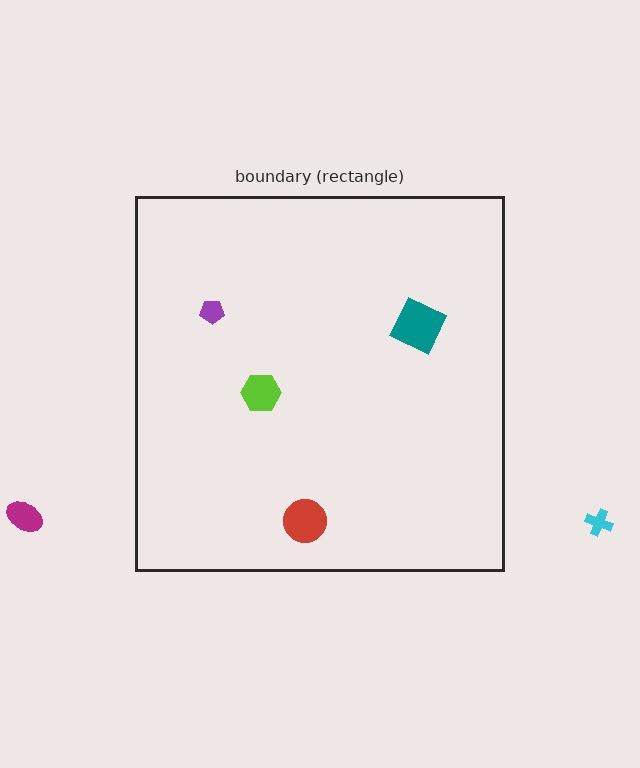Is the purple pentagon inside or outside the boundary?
Inside.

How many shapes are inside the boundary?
4 inside, 2 outside.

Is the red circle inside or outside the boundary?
Inside.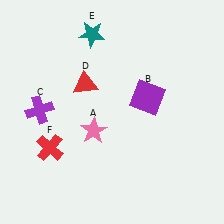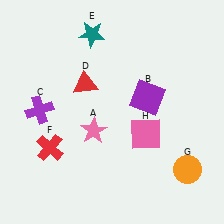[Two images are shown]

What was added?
An orange circle (G), a pink square (H) were added in Image 2.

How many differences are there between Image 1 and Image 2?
There are 2 differences between the two images.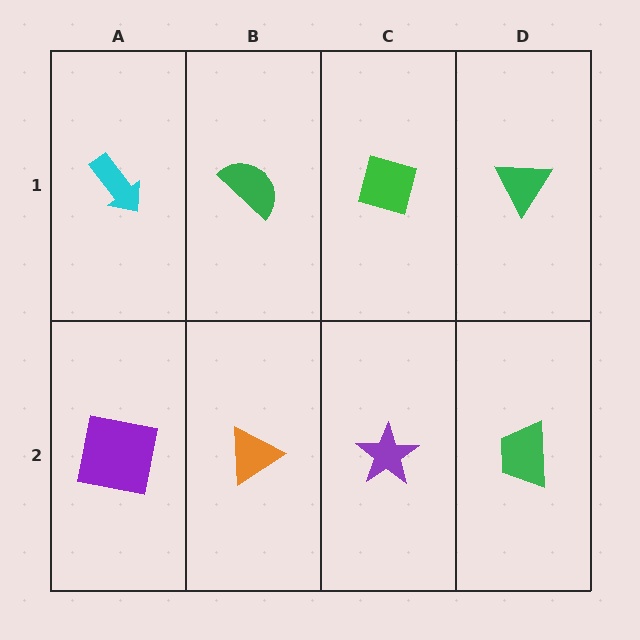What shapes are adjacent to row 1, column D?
A green trapezoid (row 2, column D), a green diamond (row 1, column C).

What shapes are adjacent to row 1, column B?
An orange triangle (row 2, column B), a cyan arrow (row 1, column A), a green diamond (row 1, column C).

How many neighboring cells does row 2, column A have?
2.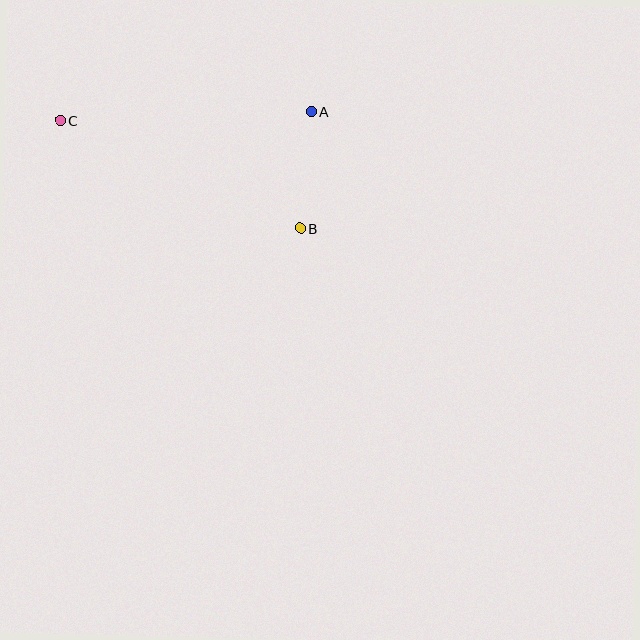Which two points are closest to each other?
Points A and B are closest to each other.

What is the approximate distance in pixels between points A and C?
The distance between A and C is approximately 252 pixels.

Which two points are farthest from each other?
Points B and C are farthest from each other.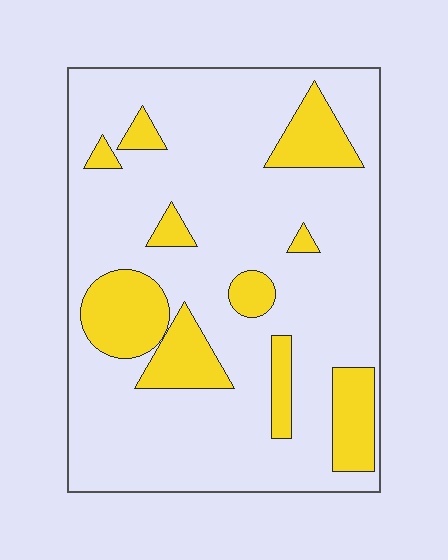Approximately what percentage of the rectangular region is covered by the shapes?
Approximately 20%.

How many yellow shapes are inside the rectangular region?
10.